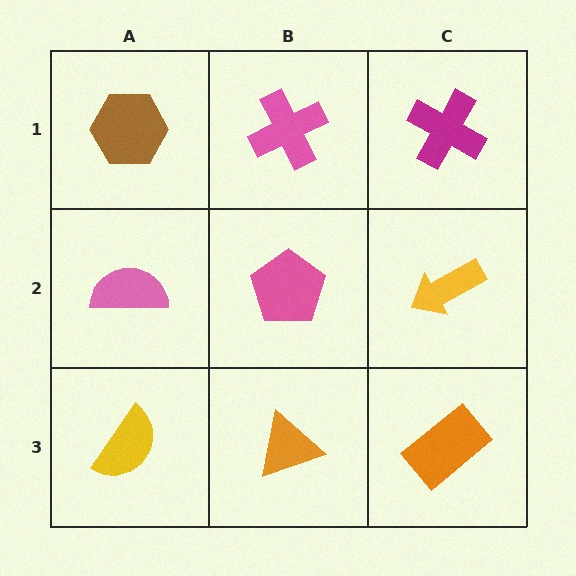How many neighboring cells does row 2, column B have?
4.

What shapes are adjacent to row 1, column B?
A pink pentagon (row 2, column B), a brown hexagon (row 1, column A), a magenta cross (row 1, column C).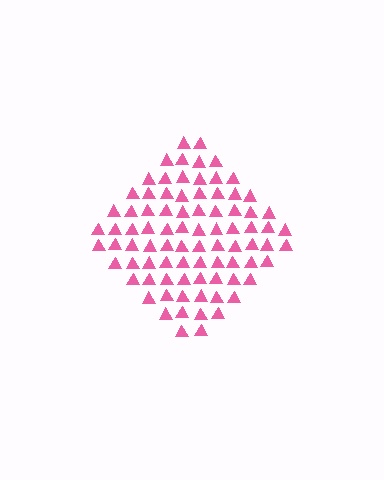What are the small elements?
The small elements are triangles.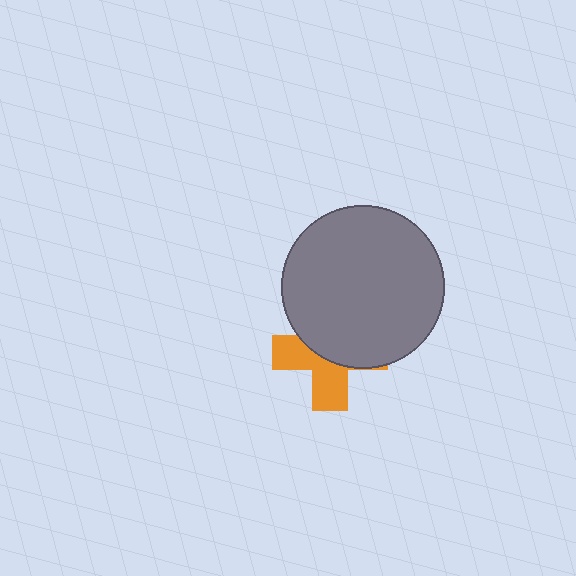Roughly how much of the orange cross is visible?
A small part of it is visible (roughly 45%).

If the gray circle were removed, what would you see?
You would see the complete orange cross.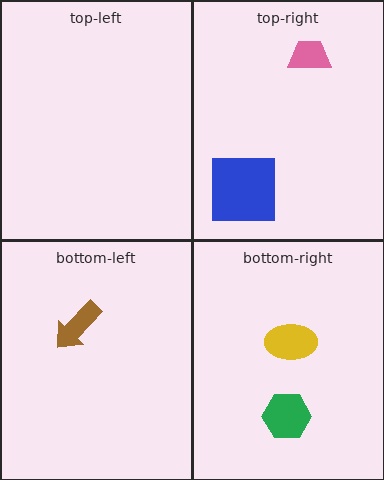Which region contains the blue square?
The top-right region.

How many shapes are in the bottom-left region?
1.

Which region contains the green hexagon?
The bottom-right region.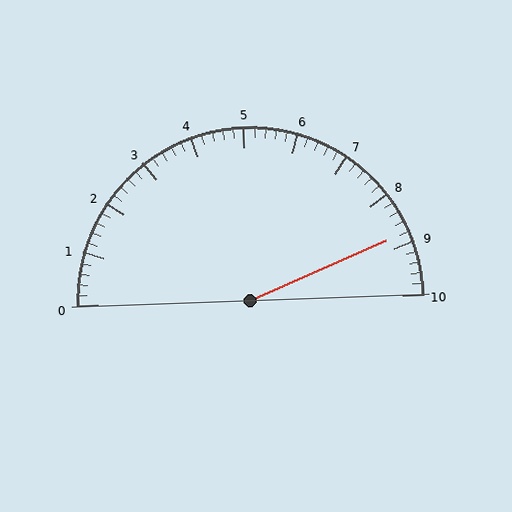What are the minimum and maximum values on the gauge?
The gauge ranges from 0 to 10.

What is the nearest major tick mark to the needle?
The nearest major tick mark is 9.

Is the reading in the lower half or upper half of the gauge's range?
The reading is in the upper half of the range (0 to 10).